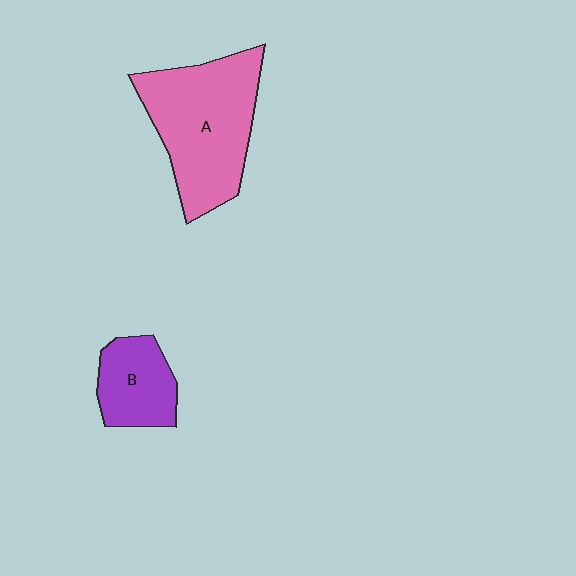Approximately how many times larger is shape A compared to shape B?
Approximately 2.1 times.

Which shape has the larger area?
Shape A (pink).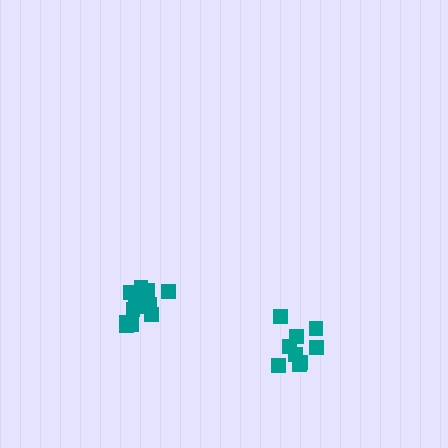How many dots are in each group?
Group 1: 15 dots, Group 2: 9 dots (24 total).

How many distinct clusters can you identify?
There are 2 distinct clusters.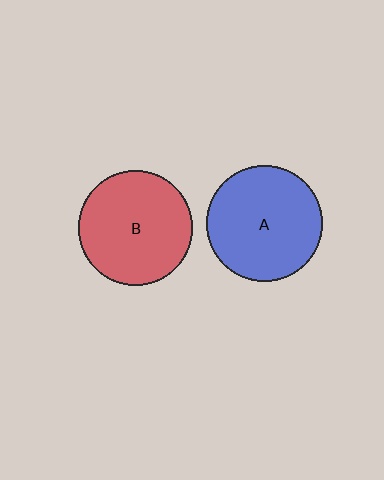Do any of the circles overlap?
No, none of the circles overlap.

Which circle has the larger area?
Circle A (blue).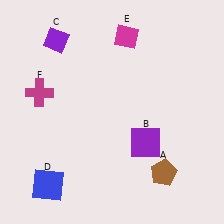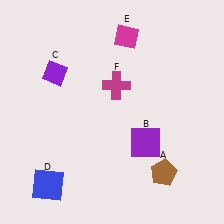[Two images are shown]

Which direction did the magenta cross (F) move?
The magenta cross (F) moved right.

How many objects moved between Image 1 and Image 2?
2 objects moved between the two images.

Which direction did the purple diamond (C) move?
The purple diamond (C) moved down.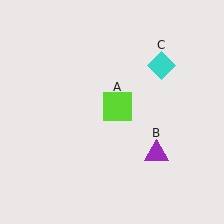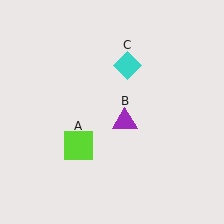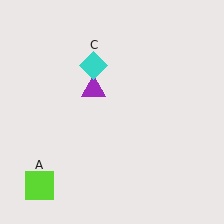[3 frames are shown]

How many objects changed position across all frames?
3 objects changed position: lime square (object A), purple triangle (object B), cyan diamond (object C).